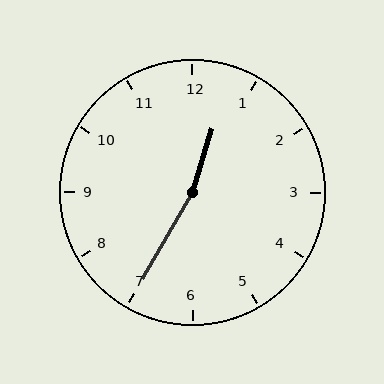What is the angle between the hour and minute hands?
Approximately 168 degrees.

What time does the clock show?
12:35.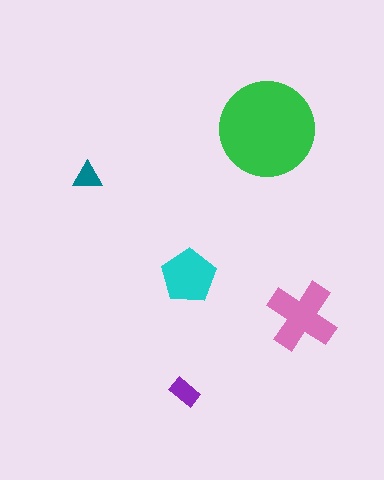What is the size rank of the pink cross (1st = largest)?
2nd.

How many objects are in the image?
There are 5 objects in the image.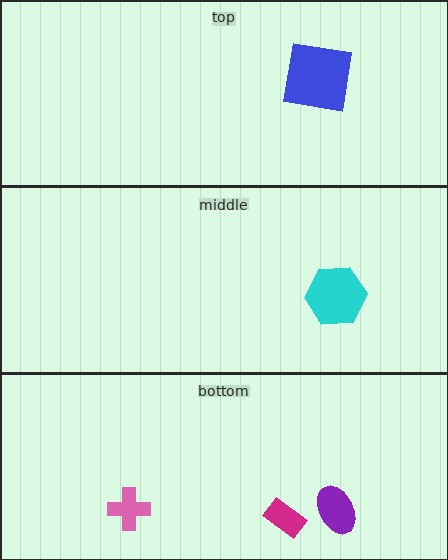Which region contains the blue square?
The top region.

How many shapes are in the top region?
1.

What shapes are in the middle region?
The cyan hexagon.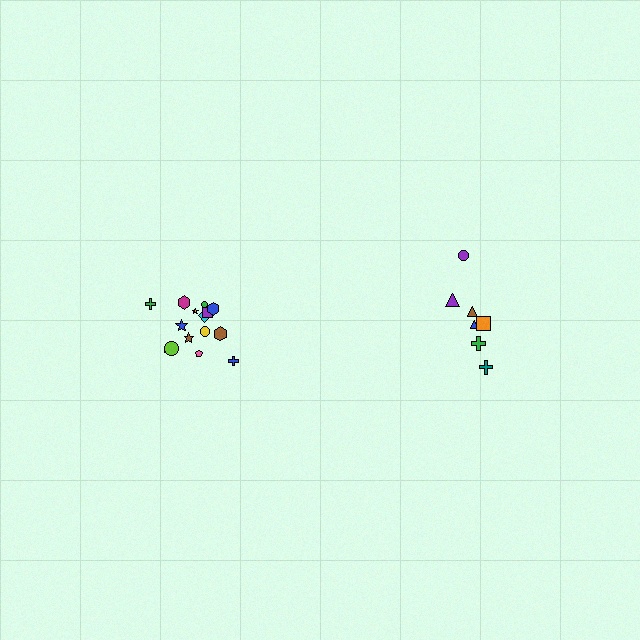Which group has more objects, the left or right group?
The left group.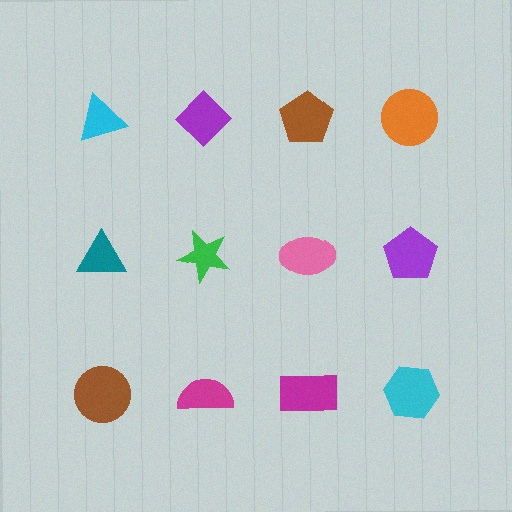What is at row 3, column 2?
A magenta semicircle.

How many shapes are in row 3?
4 shapes.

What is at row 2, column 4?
A purple pentagon.